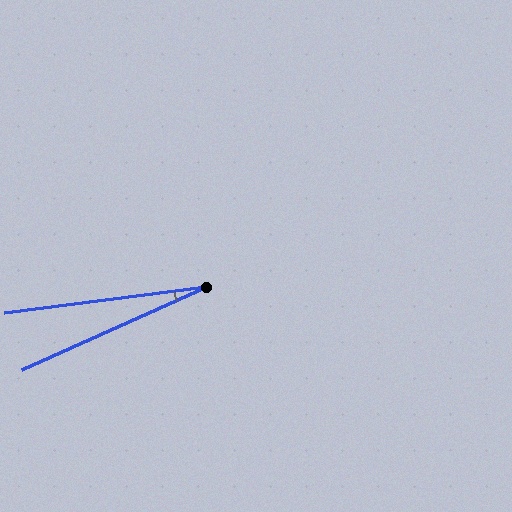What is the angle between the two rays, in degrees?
Approximately 17 degrees.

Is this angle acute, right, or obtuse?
It is acute.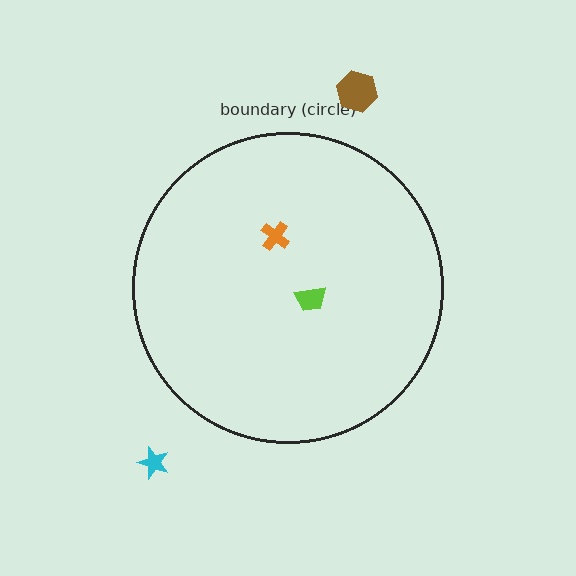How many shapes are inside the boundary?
2 inside, 2 outside.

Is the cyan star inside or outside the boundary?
Outside.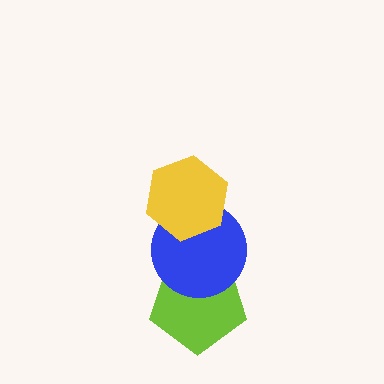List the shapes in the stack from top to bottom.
From top to bottom: the yellow hexagon, the blue circle, the lime pentagon.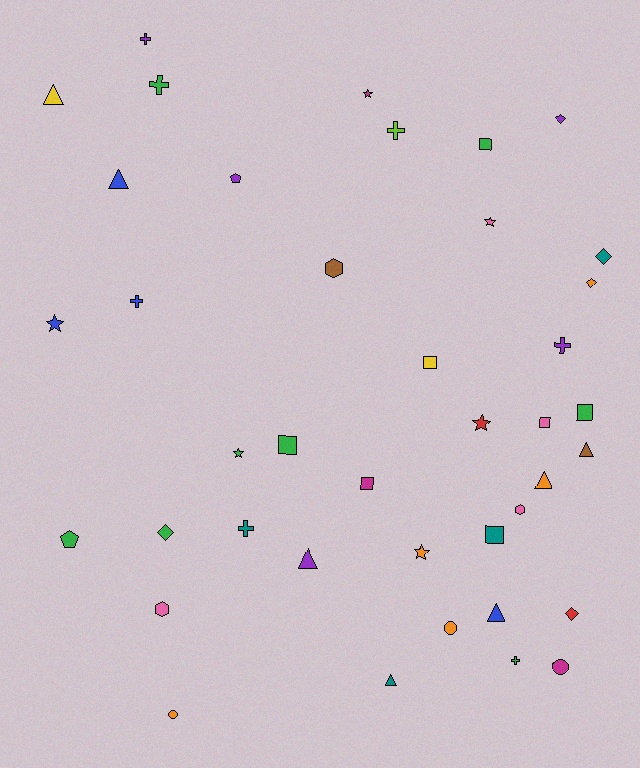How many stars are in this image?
There are 6 stars.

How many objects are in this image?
There are 40 objects.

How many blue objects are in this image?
There are 4 blue objects.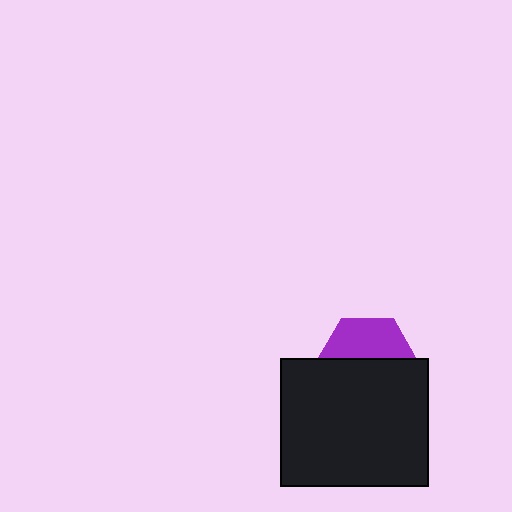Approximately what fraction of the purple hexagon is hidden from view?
Roughly 59% of the purple hexagon is hidden behind the black rectangle.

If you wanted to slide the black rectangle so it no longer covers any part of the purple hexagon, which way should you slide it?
Slide it down — that is the most direct way to separate the two shapes.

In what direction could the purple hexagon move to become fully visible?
The purple hexagon could move up. That would shift it out from behind the black rectangle entirely.